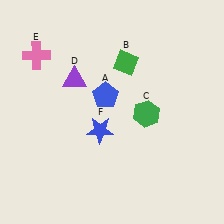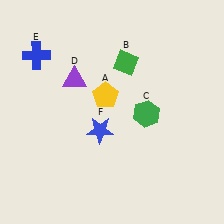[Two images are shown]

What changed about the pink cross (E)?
In Image 1, E is pink. In Image 2, it changed to blue.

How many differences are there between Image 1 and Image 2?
There are 2 differences between the two images.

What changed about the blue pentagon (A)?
In Image 1, A is blue. In Image 2, it changed to yellow.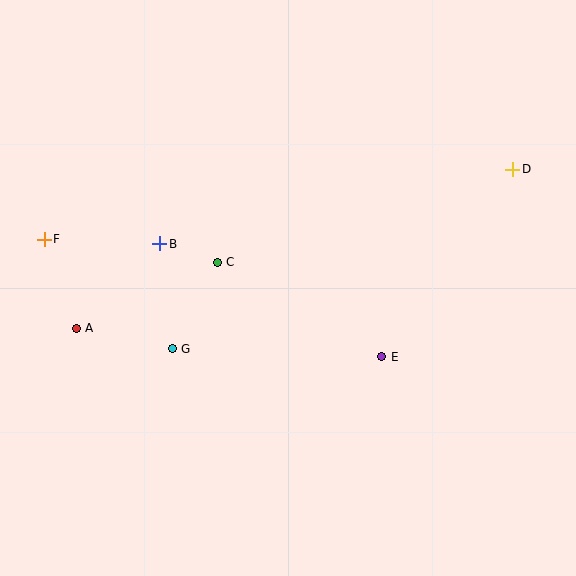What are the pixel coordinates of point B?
Point B is at (160, 244).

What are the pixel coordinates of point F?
Point F is at (44, 239).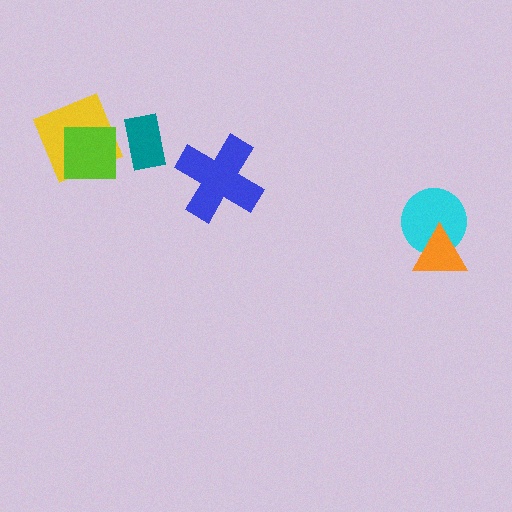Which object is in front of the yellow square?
The lime square is in front of the yellow square.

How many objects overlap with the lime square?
1 object overlaps with the lime square.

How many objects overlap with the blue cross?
0 objects overlap with the blue cross.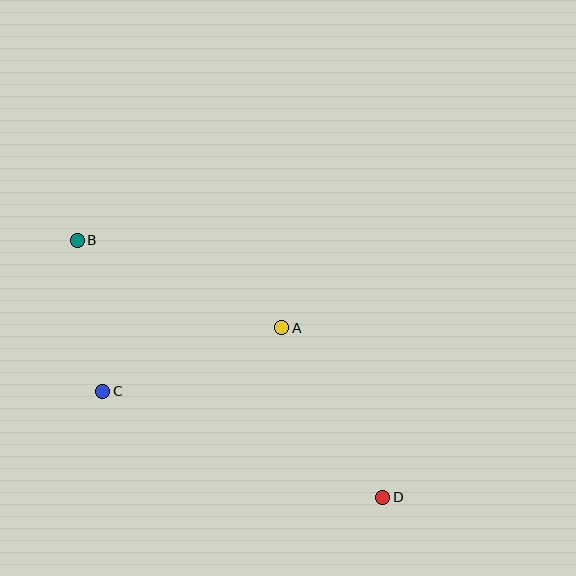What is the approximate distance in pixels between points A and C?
The distance between A and C is approximately 190 pixels.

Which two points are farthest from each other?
Points B and D are farthest from each other.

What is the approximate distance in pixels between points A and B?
The distance between A and B is approximately 223 pixels.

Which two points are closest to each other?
Points B and C are closest to each other.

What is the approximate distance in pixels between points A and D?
The distance between A and D is approximately 197 pixels.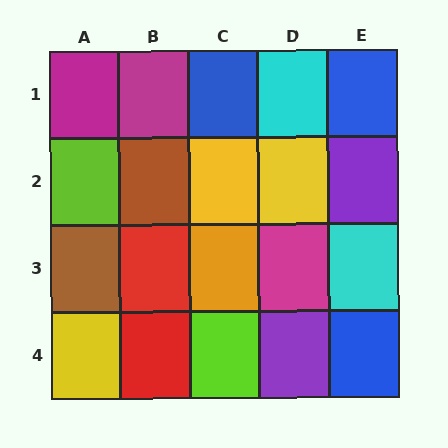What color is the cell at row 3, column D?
Magenta.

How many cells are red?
2 cells are red.